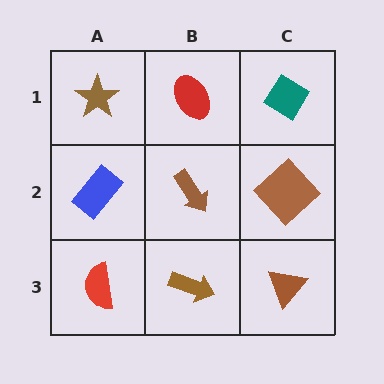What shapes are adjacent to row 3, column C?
A brown diamond (row 2, column C), a brown arrow (row 3, column B).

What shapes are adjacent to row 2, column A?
A brown star (row 1, column A), a red semicircle (row 3, column A), a brown arrow (row 2, column B).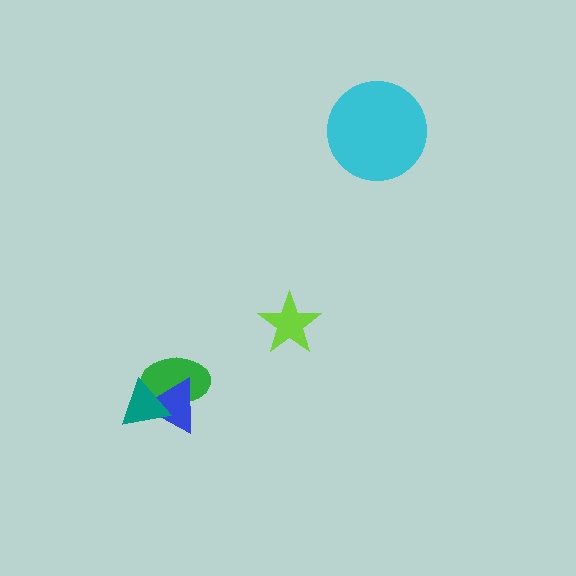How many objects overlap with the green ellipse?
2 objects overlap with the green ellipse.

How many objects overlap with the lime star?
0 objects overlap with the lime star.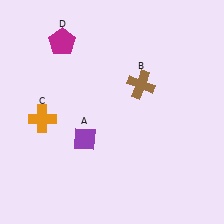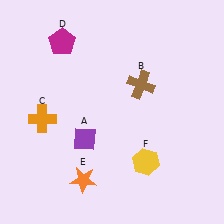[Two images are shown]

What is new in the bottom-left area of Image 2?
An orange star (E) was added in the bottom-left area of Image 2.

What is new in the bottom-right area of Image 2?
A yellow hexagon (F) was added in the bottom-right area of Image 2.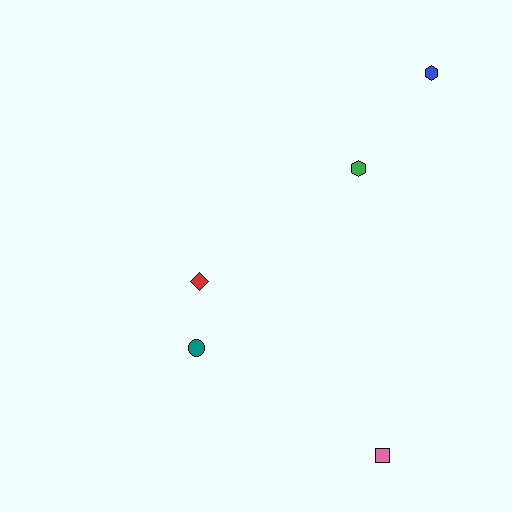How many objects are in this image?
There are 5 objects.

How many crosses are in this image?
There are no crosses.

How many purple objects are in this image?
There are no purple objects.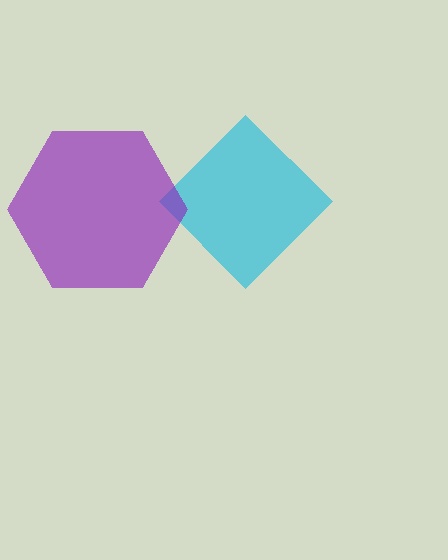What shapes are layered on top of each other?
The layered shapes are: a cyan diamond, a purple hexagon.